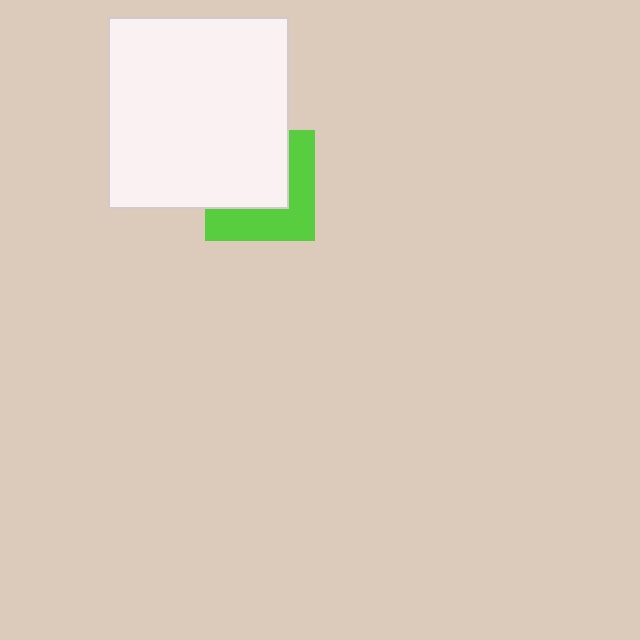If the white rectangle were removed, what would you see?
You would see the complete lime square.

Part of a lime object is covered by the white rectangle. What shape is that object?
It is a square.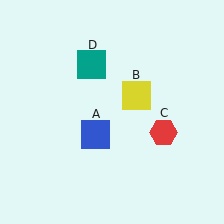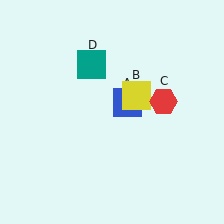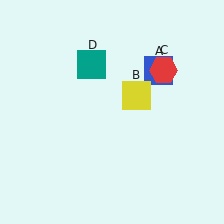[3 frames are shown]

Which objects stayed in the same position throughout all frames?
Yellow square (object B) and teal square (object D) remained stationary.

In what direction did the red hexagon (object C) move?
The red hexagon (object C) moved up.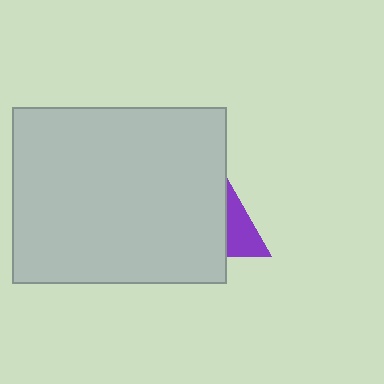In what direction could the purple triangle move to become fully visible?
The purple triangle could move right. That would shift it out from behind the light gray rectangle entirely.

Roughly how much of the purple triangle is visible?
A small part of it is visible (roughly 34%).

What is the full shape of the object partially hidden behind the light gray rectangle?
The partially hidden object is a purple triangle.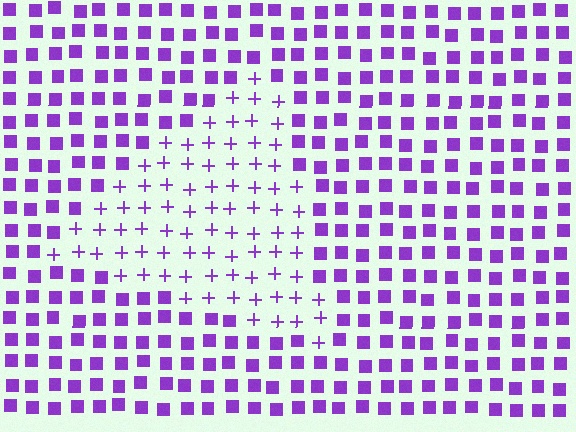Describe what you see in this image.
The image is filled with small purple elements arranged in a uniform grid. A triangle-shaped region contains plus signs, while the surrounding area contains squares. The boundary is defined purely by the change in element shape.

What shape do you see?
I see a triangle.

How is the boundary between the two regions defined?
The boundary is defined by a change in element shape: plus signs inside vs. squares outside. All elements share the same color and spacing.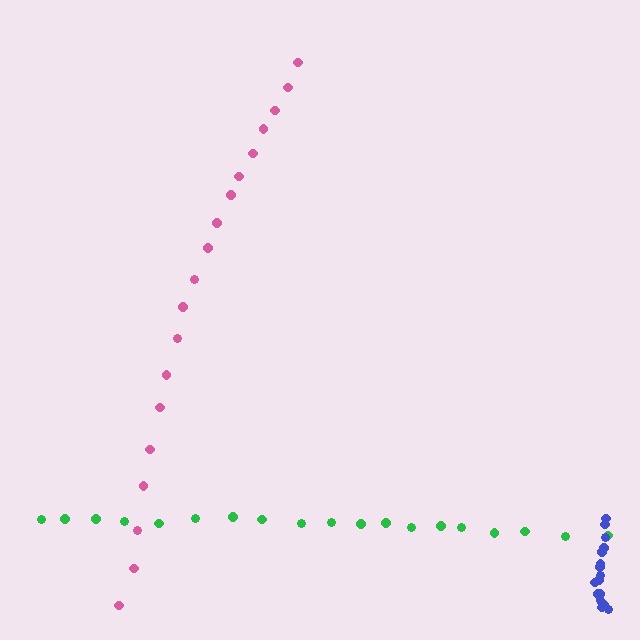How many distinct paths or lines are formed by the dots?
There are 3 distinct paths.